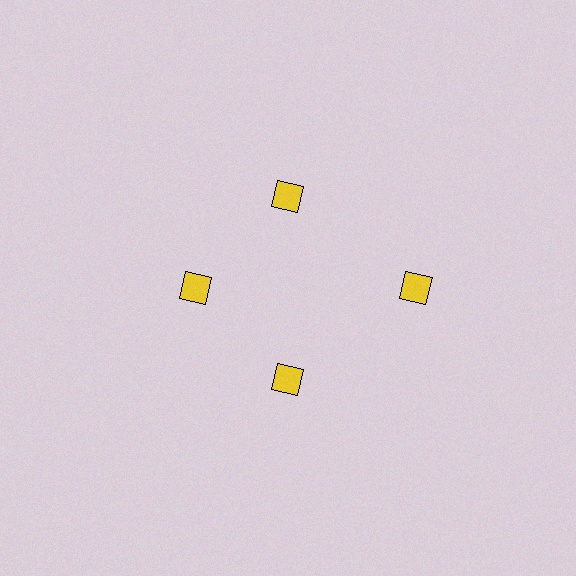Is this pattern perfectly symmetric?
No. The 4 yellow squares are arranged in a ring, but one element near the 3 o'clock position is pushed outward from the center, breaking the 4-fold rotational symmetry.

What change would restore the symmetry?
The symmetry would be restored by moving it inward, back onto the ring so that all 4 squares sit at equal angles and equal distance from the center.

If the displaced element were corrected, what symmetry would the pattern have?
It would have 4-fold rotational symmetry — the pattern would map onto itself every 90 degrees.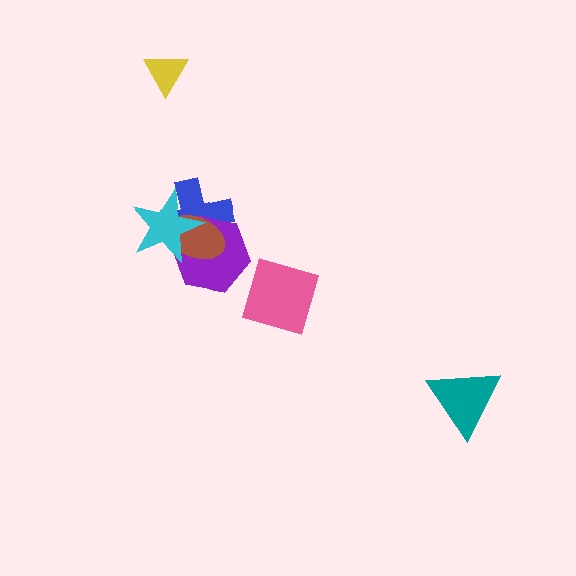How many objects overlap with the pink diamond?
0 objects overlap with the pink diamond.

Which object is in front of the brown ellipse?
The cyan star is in front of the brown ellipse.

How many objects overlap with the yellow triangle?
0 objects overlap with the yellow triangle.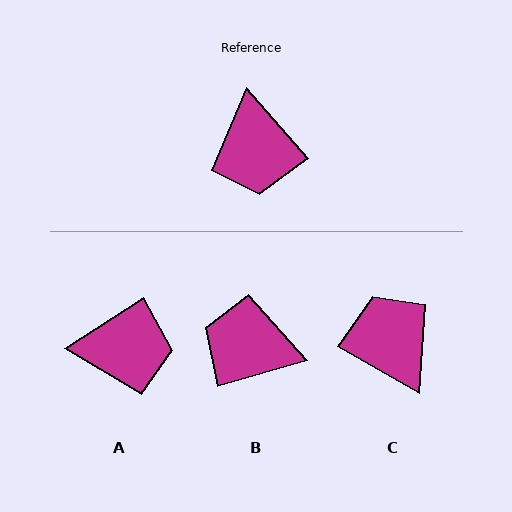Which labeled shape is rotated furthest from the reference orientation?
C, about 161 degrees away.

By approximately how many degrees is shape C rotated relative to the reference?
Approximately 161 degrees clockwise.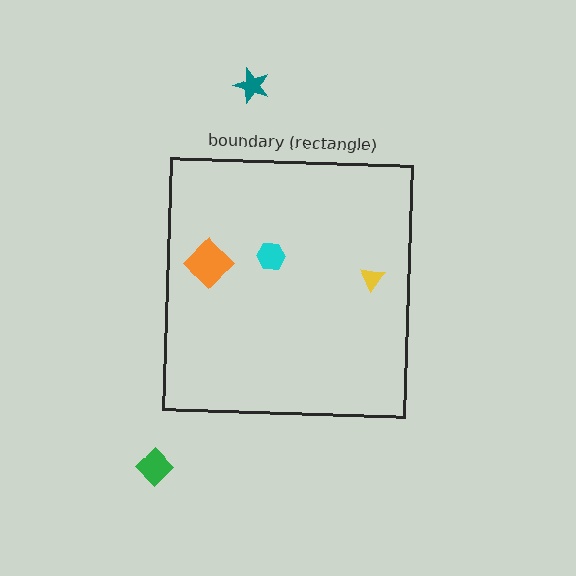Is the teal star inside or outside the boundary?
Outside.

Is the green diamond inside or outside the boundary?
Outside.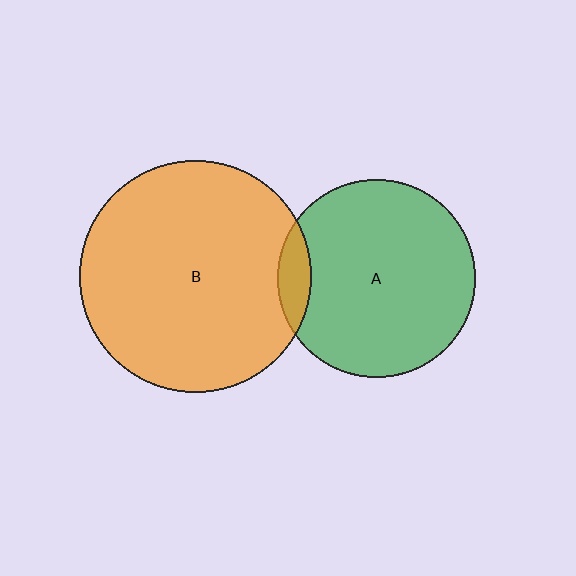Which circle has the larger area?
Circle B (orange).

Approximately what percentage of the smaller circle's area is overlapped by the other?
Approximately 10%.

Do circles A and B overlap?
Yes.